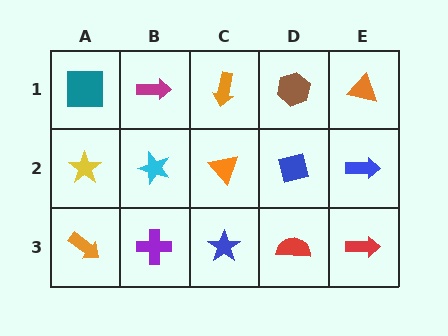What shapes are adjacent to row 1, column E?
A blue arrow (row 2, column E), a brown hexagon (row 1, column D).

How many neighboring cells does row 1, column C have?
3.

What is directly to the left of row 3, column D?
A blue star.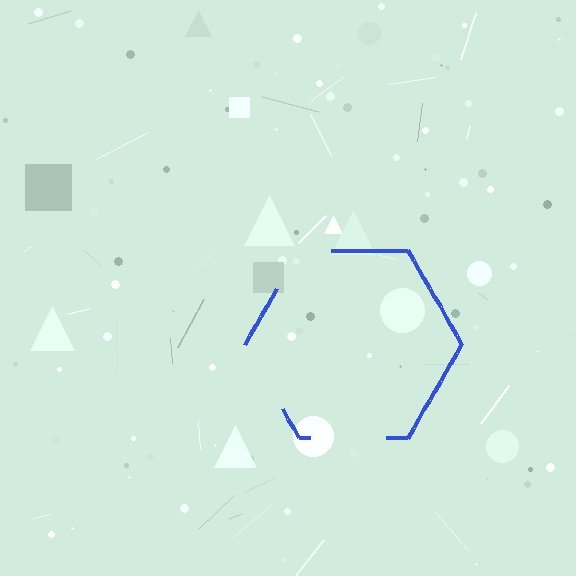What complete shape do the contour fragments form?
The contour fragments form a hexagon.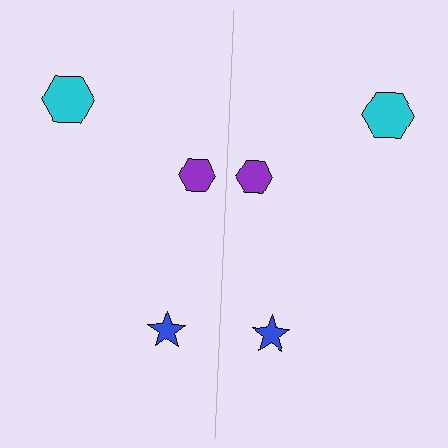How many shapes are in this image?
There are 6 shapes in this image.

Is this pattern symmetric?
Yes, this pattern has bilateral (reflection) symmetry.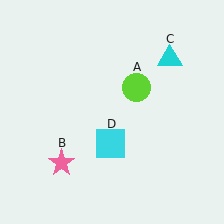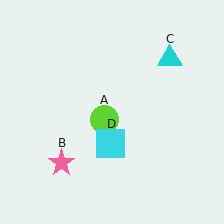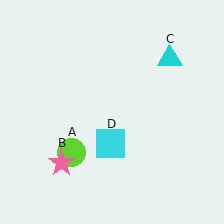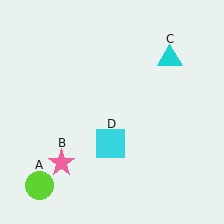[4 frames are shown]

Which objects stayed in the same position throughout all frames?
Pink star (object B) and cyan triangle (object C) and cyan square (object D) remained stationary.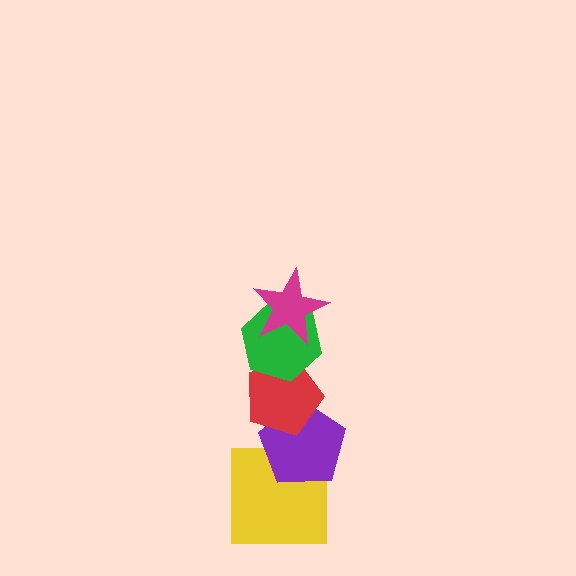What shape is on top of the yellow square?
The purple pentagon is on top of the yellow square.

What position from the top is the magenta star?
The magenta star is 1st from the top.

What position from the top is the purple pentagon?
The purple pentagon is 4th from the top.